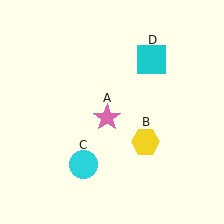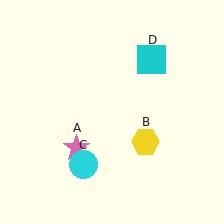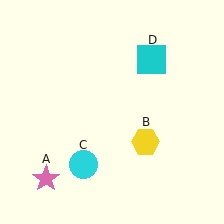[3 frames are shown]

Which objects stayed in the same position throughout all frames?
Yellow hexagon (object B) and cyan circle (object C) and cyan square (object D) remained stationary.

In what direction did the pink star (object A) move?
The pink star (object A) moved down and to the left.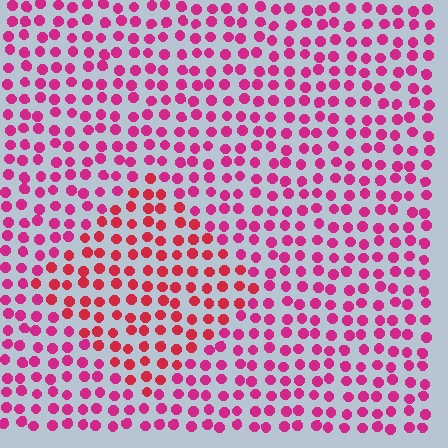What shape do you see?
I see a diamond.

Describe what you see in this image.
The image is filled with small magenta elements in a uniform arrangement. A diamond-shaped region is visible where the elements are tinted to a slightly different hue, forming a subtle color boundary.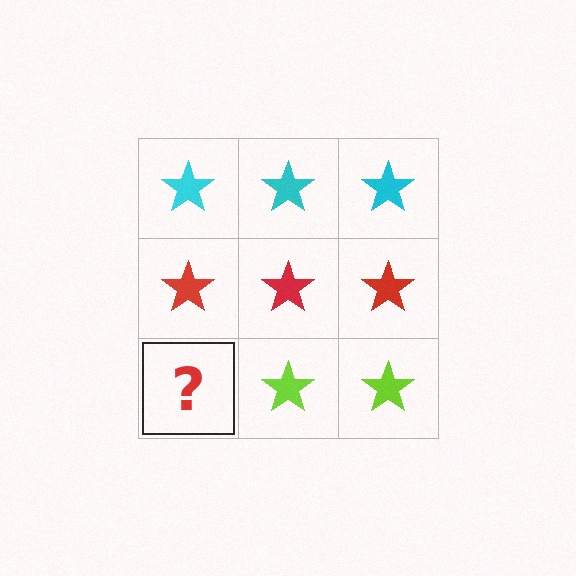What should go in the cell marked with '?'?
The missing cell should contain a lime star.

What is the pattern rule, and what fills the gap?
The rule is that each row has a consistent color. The gap should be filled with a lime star.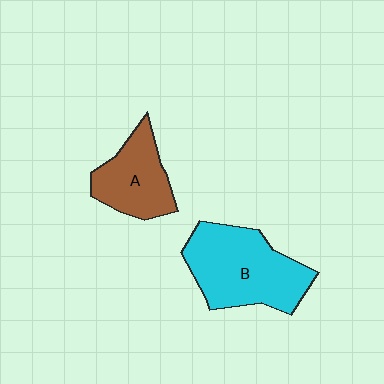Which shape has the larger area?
Shape B (cyan).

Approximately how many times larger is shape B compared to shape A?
Approximately 1.6 times.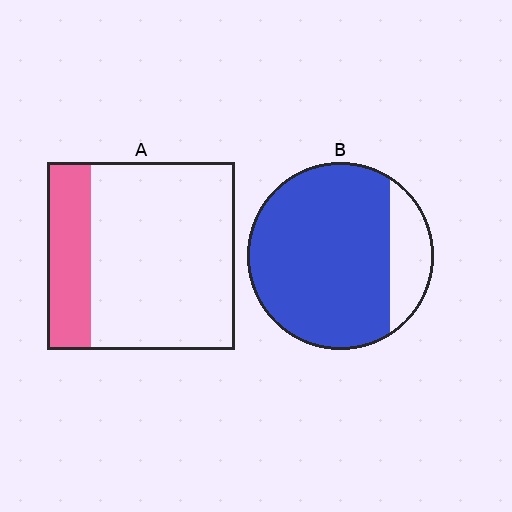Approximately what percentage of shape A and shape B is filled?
A is approximately 25% and B is approximately 80%.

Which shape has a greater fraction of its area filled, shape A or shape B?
Shape B.